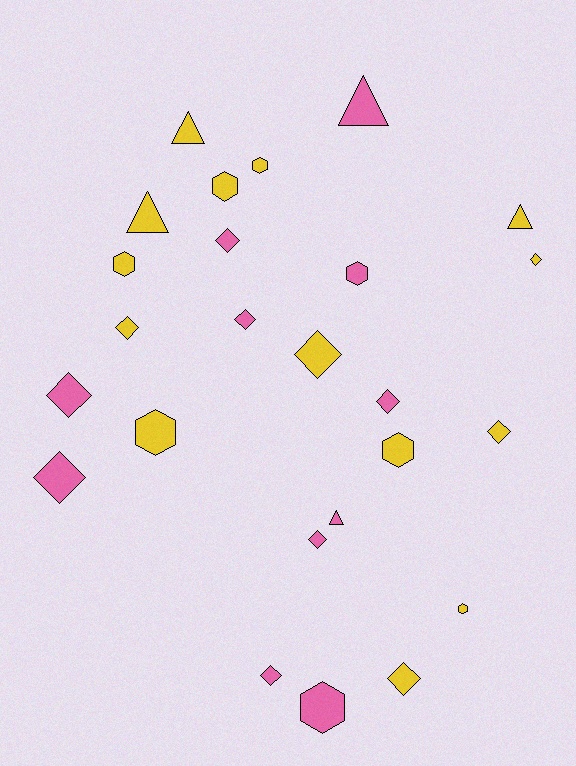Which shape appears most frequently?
Diamond, with 12 objects.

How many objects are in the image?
There are 25 objects.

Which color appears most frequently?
Yellow, with 14 objects.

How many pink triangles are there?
There are 2 pink triangles.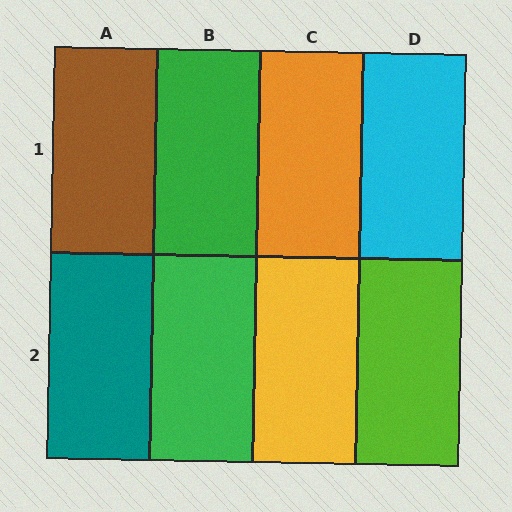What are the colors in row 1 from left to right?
Brown, green, orange, cyan.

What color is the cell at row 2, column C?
Yellow.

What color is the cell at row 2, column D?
Lime.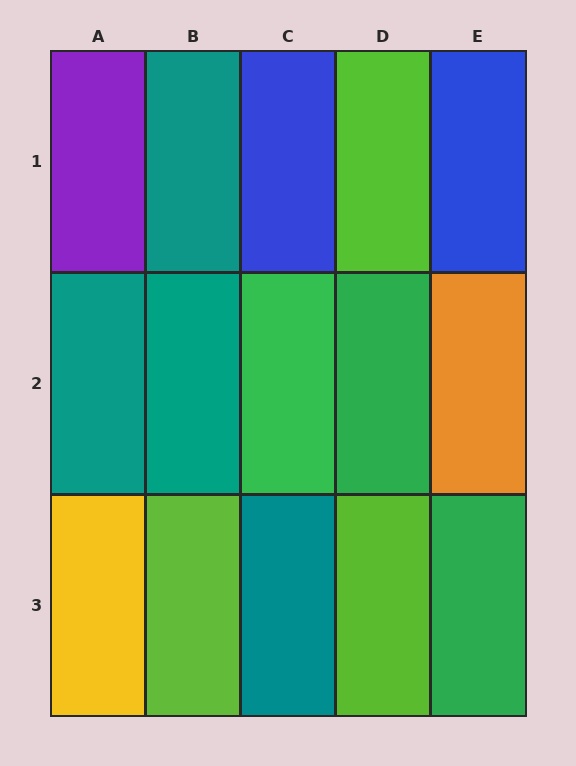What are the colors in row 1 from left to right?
Purple, teal, blue, lime, blue.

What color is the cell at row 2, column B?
Teal.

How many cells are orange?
1 cell is orange.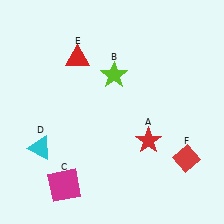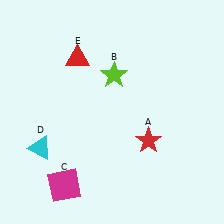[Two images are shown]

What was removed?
The red diamond (F) was removed in Image 2.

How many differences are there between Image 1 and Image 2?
There is 1 difference between the two images.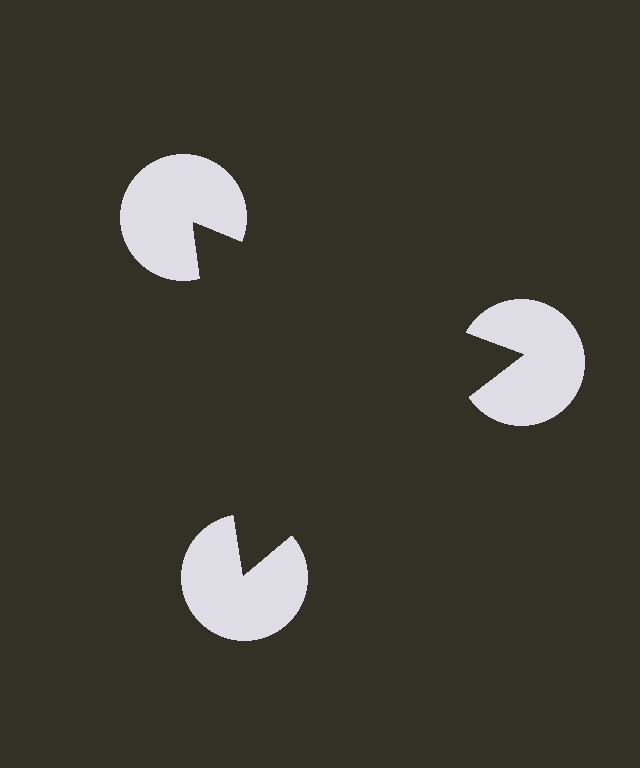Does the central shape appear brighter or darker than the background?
It typically appears slightly darker than the background, even though no actual brightness change is drawn.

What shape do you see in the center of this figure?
An illusory triangle — its edges are inferred from the aligned wedge cuts in the pac-man discs, not physically drawn.